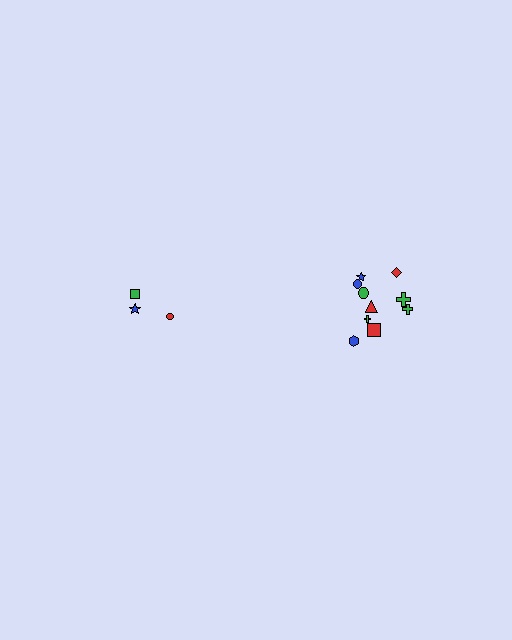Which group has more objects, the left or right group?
The right group.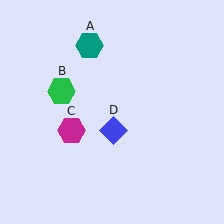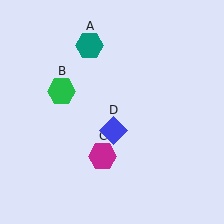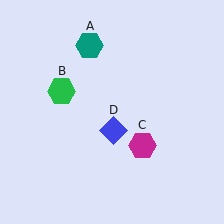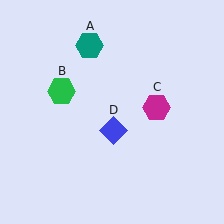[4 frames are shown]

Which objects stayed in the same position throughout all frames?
Teal hexagon (object A) and green hexagon (object B) and blue diamond (object D) remained stationary.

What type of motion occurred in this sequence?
The magenta hexagon (object C) rotated counterclockwise around the center of the scene.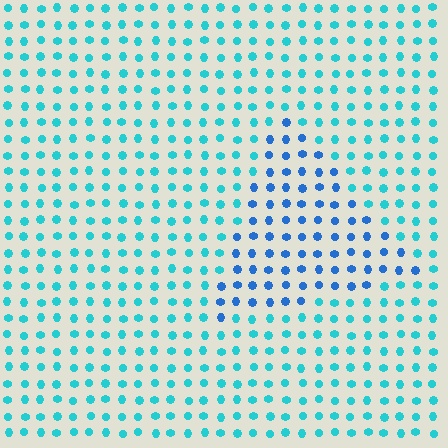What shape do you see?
I see a triangle.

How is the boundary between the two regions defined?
The boundary is defined purely by a slight shift in hue (about 33 degrees). Spacing, size, and orientation are identical on both sides.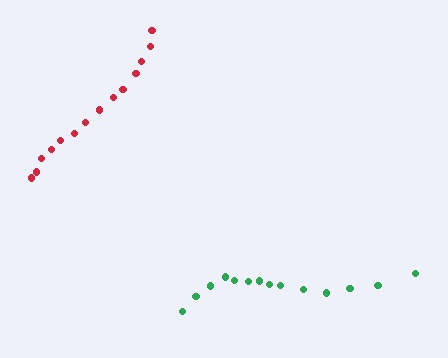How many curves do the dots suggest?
There are 2 distinct paths.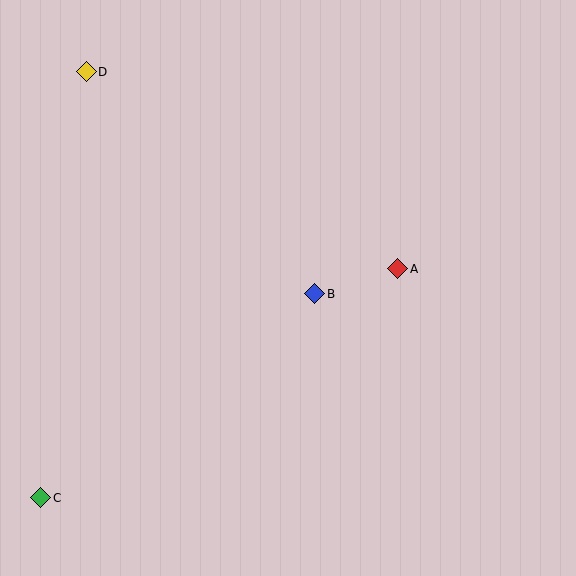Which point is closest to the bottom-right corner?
Point A is closest to the bottom-right corner.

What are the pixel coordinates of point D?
Point D is at (86, 72).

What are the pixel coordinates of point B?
Point B is at (315, 294).